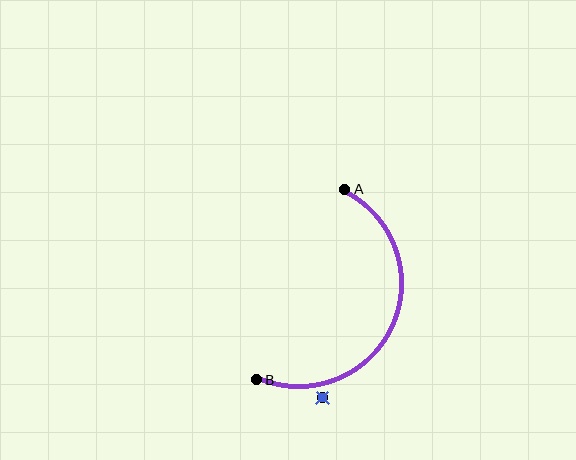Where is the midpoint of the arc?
The arc midpoint is the point on the curve farthest from the straight line joining A and B. It sits to the right of that line.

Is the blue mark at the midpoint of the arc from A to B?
No — the blue mark does not lie on the arc at all. It sits slightly outside the curve.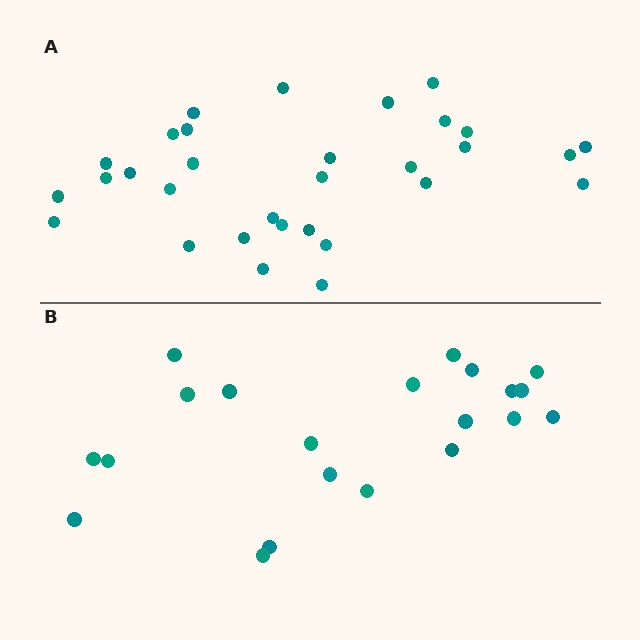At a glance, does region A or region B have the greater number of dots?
Region A (the top region) has more dots.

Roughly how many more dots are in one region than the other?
Region A has roughly 10 or so more dots than region B.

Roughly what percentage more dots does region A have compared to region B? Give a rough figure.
About 50% more.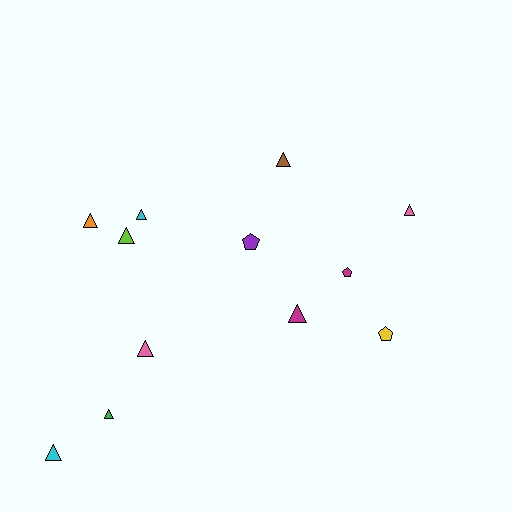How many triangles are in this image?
There are 9 triangles.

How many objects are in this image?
There are 12 objects.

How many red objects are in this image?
There are no red objects.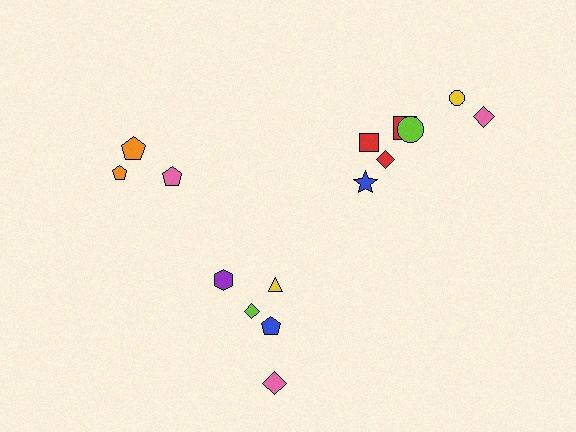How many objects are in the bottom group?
There are 5 objects.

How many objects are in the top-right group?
There are 7 objects.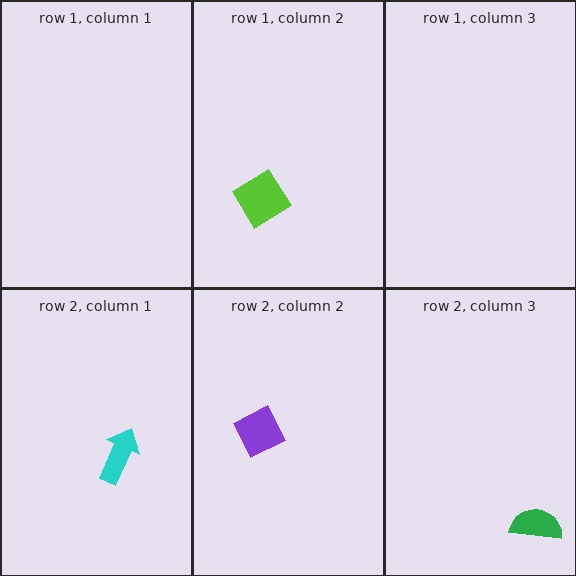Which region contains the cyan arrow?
The row 2, column 1 region.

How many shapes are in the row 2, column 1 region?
1.